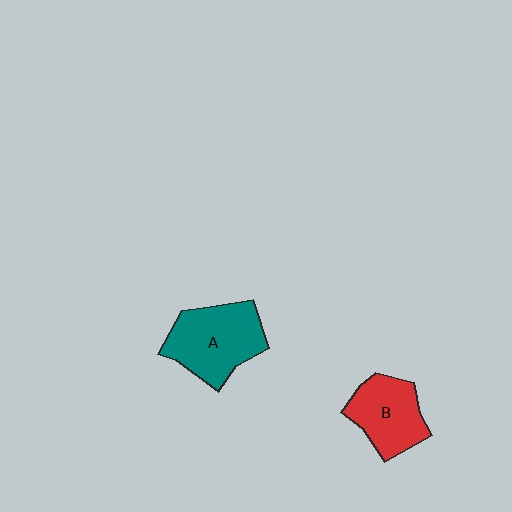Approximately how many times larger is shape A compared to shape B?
Approximately 1.3 times.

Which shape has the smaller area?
Shape B (red).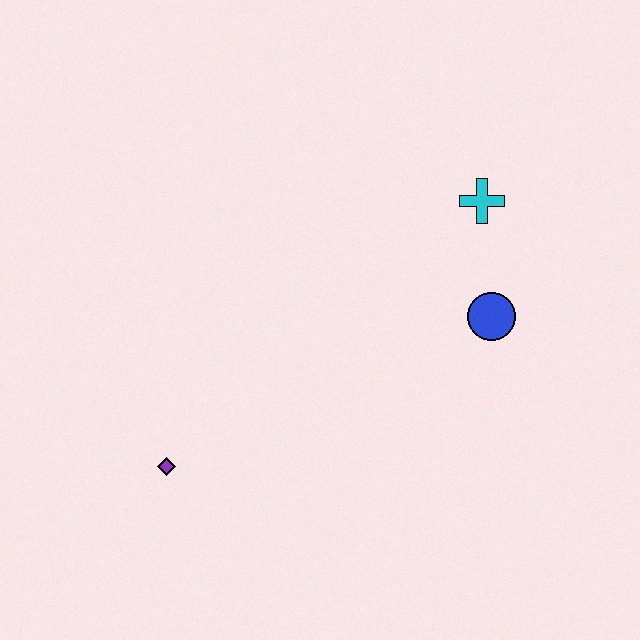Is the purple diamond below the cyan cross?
Yes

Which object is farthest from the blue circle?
The purple diamond is farthest from the blue circle.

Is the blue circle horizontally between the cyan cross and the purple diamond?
No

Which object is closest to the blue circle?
The cyan cross is closest to the blue circle.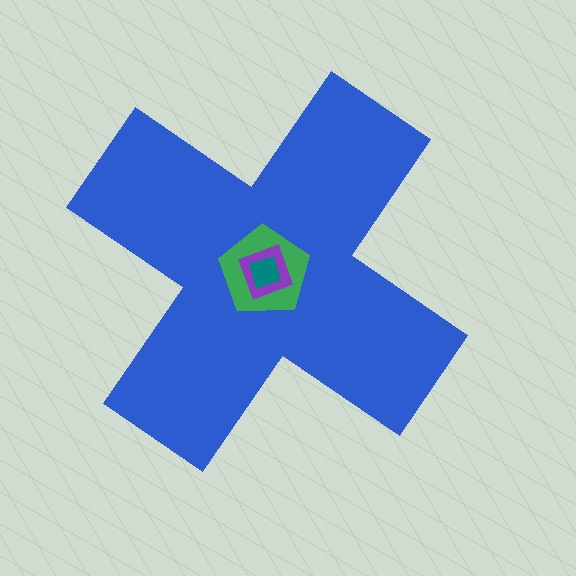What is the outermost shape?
The blue cross.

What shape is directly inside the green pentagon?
The purple diamond.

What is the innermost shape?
The teal square.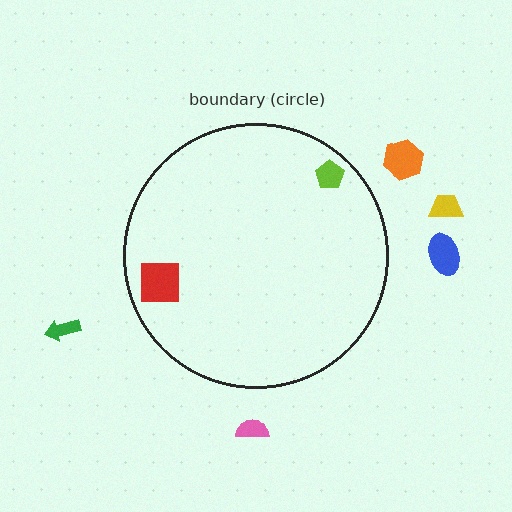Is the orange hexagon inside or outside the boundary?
Outside.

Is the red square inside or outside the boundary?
Inside.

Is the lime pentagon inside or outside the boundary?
Inside.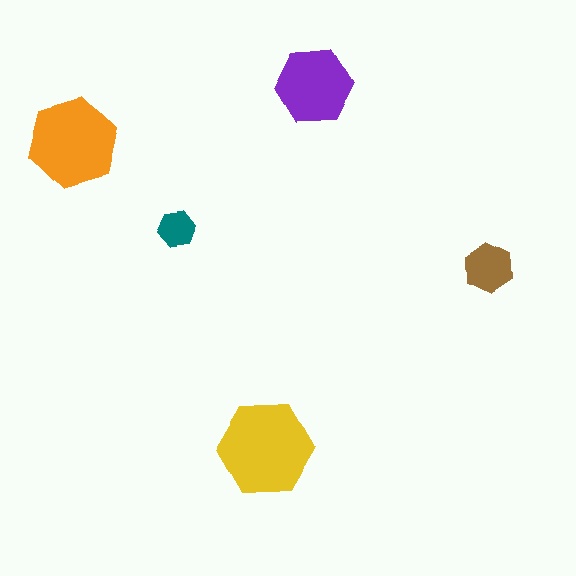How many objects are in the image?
There are 5 objects in the image.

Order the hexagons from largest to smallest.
the yellow one, the orange one, the purple one, the brown one, the teal one.